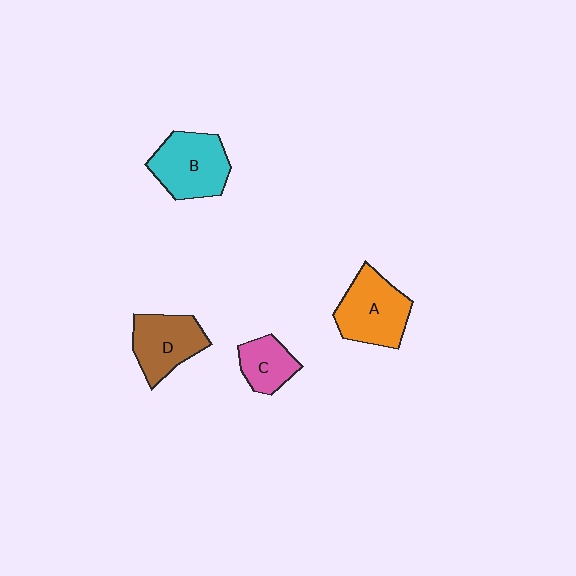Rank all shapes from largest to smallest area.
From largest to smallest: A (orange), B (cyan), D (brown), C (pink).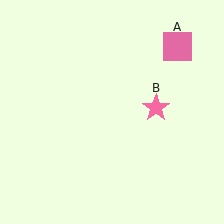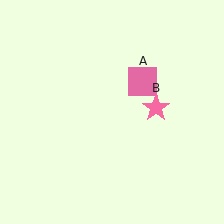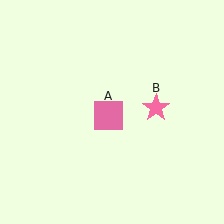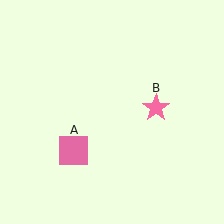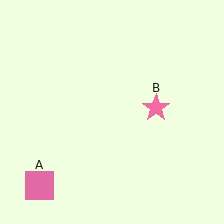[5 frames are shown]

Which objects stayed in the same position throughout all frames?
Pink star (object B) remained stationary.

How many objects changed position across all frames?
1 object changed position: pink square (object A).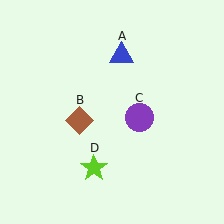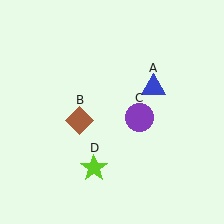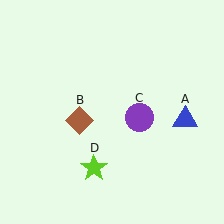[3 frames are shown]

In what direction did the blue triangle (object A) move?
The blue triangle (object A) moved down and to the right.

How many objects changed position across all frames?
1 object changed position: blue triangle (object A).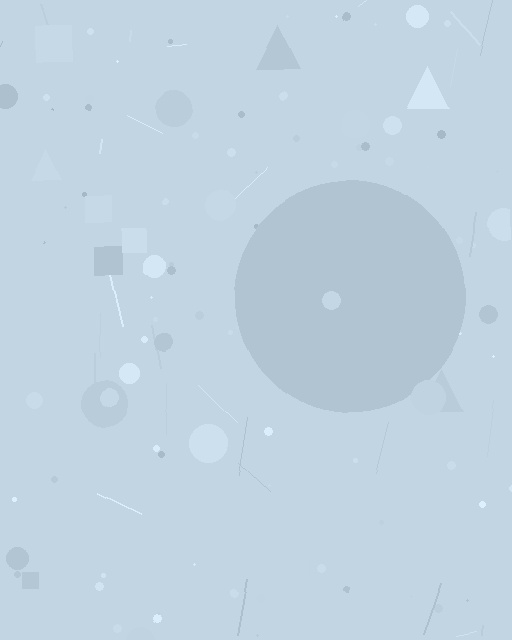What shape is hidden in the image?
A circle is hidden in the image.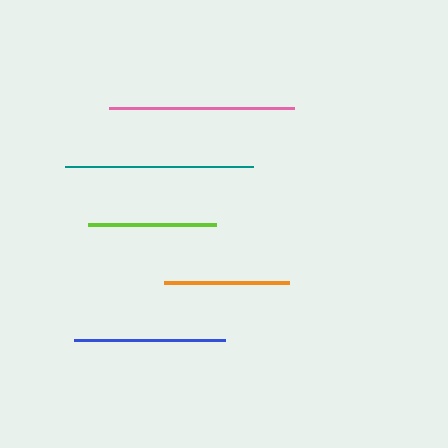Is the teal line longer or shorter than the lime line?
The teal line is longer than the lime line.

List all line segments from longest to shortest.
From longest to shortest: teal, pink, blue, lime, orange.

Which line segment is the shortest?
The orange line is the shortest at approximately 125 pixels.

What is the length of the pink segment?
The pink segment is approximately 186 pixels long.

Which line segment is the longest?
The teal line is the longest at approximately 188 pixels.